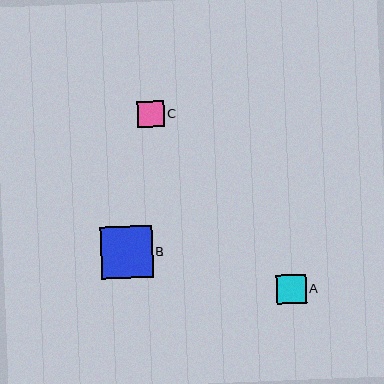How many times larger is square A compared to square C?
Square A is approximately 1.1 times the size of square C.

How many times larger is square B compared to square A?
Square B is approximately 1.8 times the size of square A.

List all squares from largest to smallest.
From largest to smallest: B, A, C.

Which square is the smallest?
Square C is the smallest with a size of approximately 26 pixels.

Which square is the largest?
Square B is the largest with a size of approximately 52 pixels.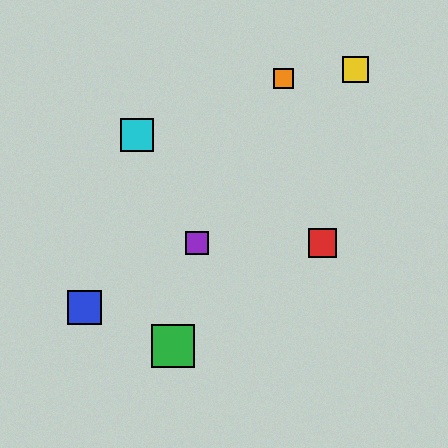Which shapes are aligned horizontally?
The red square, the purple square are aligned horizontally.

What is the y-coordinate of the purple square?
The purple square is at y≈243.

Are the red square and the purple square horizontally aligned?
Yes, both are at y≈243.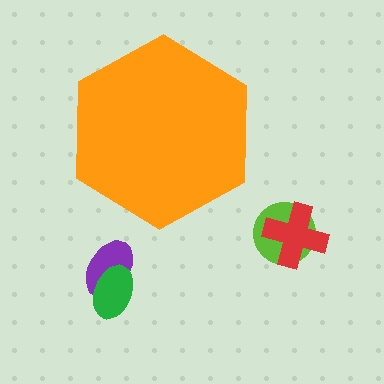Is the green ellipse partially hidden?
No, the green ellipse is fully visible.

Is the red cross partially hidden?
No, the red cross is fully visible.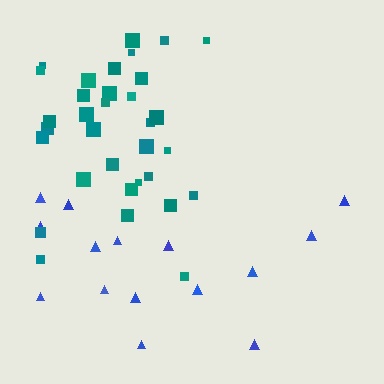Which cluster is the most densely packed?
Teal.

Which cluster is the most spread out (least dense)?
Blue.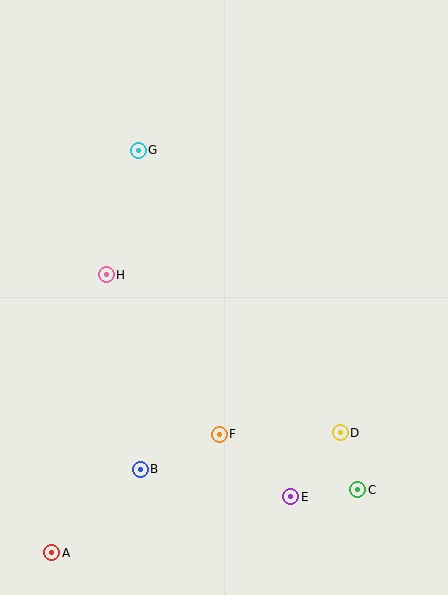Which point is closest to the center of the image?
Point H at (106, 275) is closest to the center.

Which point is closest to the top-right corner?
Point G is closest to the top-right corner.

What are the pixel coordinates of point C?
Point C is at (358, 490).